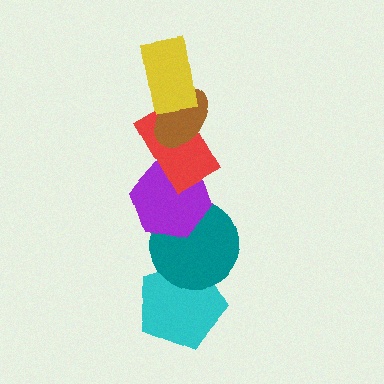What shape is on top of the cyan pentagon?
The teal circle is on top of the cyan pentagon.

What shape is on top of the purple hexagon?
The red rectangle is on top of the purple hexagon.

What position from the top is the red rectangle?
The red rectangle is 3rd from the top.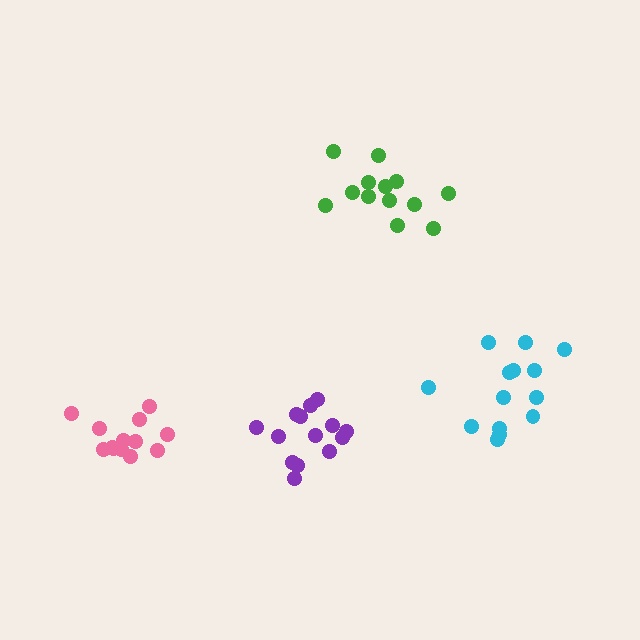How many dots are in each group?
Group 1: 14 dots, Group 2: 13 dots, Group 3: 14 dots, Group 4: 13 dots (54 total).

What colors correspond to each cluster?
The clusters are colored: cyan, pink, purple, green.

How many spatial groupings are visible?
There are 4 spatial groupings.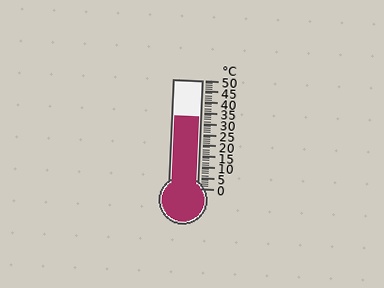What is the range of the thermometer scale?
The thermometer scale ranges from 0°C to 50°C.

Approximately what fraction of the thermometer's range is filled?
The thermometer is filled to approximately 65% of its range.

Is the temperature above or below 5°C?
The temperature is above 5°C.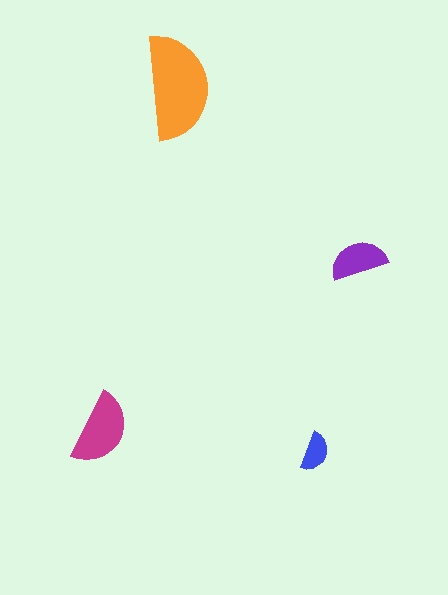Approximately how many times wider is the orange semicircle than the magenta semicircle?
About 1.5 times wider.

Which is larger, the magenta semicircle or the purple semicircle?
The magenta one.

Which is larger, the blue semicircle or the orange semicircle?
The orange one.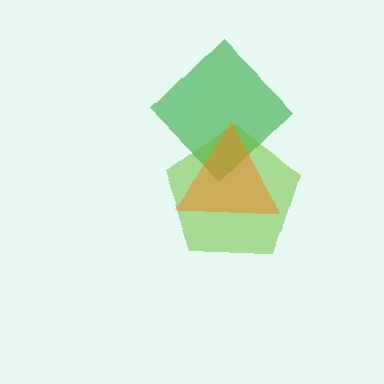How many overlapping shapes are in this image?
There are 3 overlapping shapes in the image.